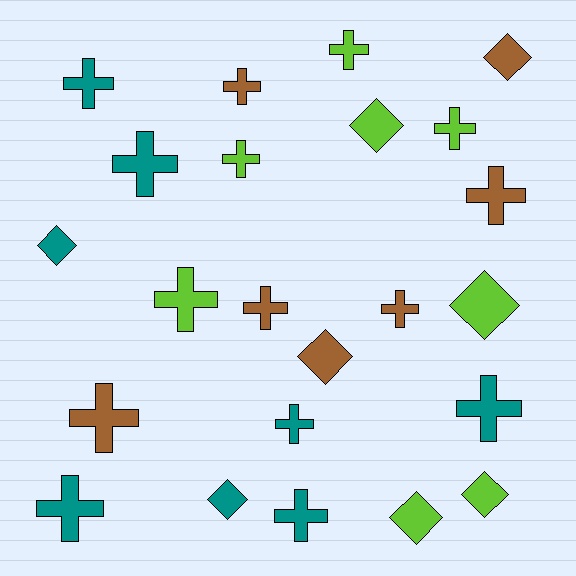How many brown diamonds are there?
There are 2 brown diamonds.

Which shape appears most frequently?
Cross, with 15 objects.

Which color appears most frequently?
Teal, with 8 objects.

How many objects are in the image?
There are 23 objects.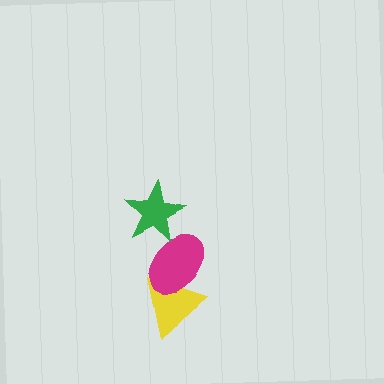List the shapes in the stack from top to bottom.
From top to bottom: the green star, the magenta ellipse, the yellow triangle.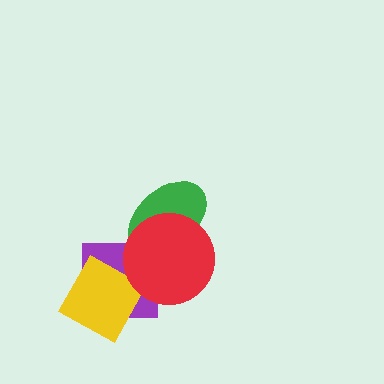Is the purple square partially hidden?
Yes, it is partially covered by another shape.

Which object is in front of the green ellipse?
The red circle is in front of the green ellipse.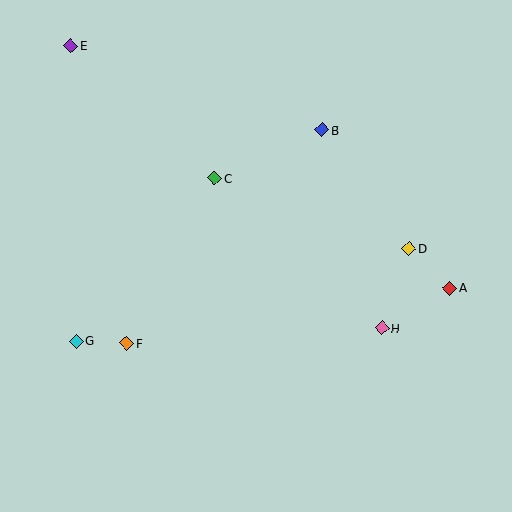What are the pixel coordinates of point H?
Point H is at (382, 328).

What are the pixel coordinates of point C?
Point C is at (215, 178).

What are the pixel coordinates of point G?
Point G is at (76, 341).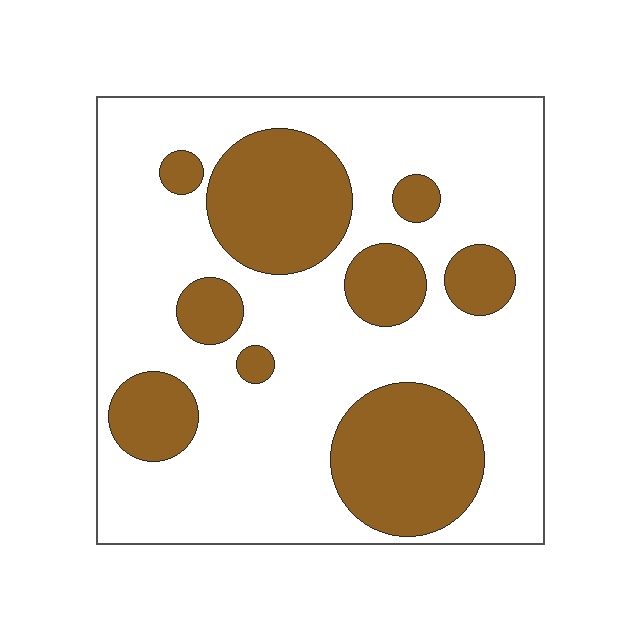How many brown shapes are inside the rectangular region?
9.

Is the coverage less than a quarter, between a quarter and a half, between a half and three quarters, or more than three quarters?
Between a quarter and a half.